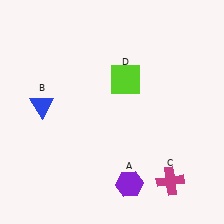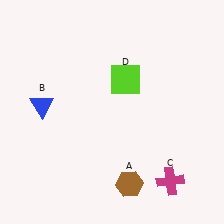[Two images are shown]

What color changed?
The hexagon (A) changed from purple in Image 1 to brown in Image 2.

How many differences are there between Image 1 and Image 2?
There is 1 difference between the two images.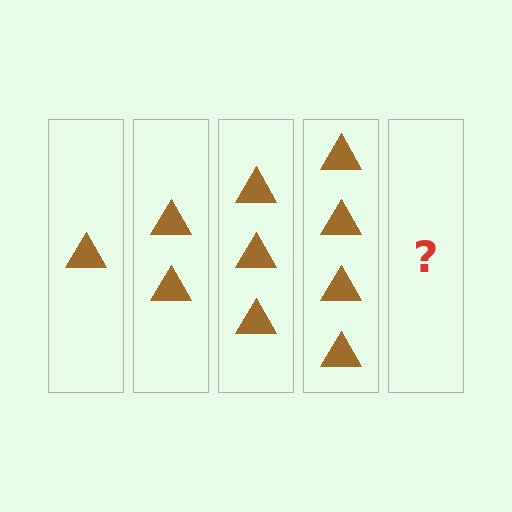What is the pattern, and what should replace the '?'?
The pattern is that each step adds one more triangle. The '?' should be 5 triangles.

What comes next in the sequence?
The next element should be 5 triangles.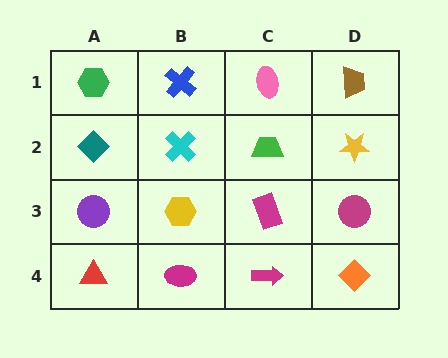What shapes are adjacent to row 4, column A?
A purple circle (row 3, column A), a magenta ellipse (row 4, column B).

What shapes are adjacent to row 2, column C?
A pink ellipse (row 1, column C), a magenta rectangle (row 3, column C), a cyan cross (row 2, column B), a yellow star (row 2, column D).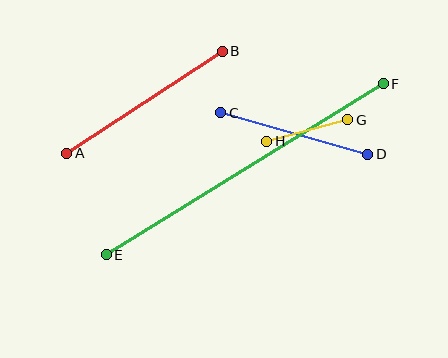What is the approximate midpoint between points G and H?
The midpoint is at approximately (307, 130) pixels.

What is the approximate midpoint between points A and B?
The midpoint is at approximately (145, 102) pixels.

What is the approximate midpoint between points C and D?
The midpoint is at approximately (294, 134) pixels.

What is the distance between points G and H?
The distance is approximately 84 pixels.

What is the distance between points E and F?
The distance is approximately 325 pixels.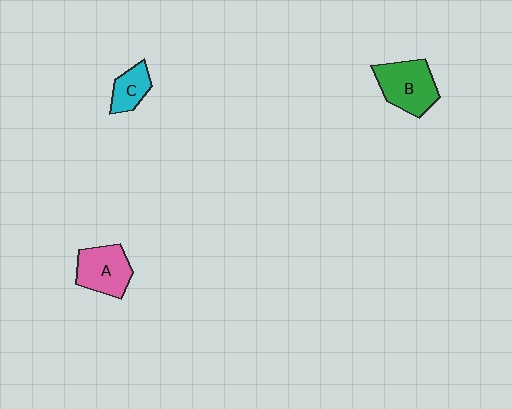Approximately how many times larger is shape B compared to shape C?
Approximately 1.9 times.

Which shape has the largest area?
Shape B (green).